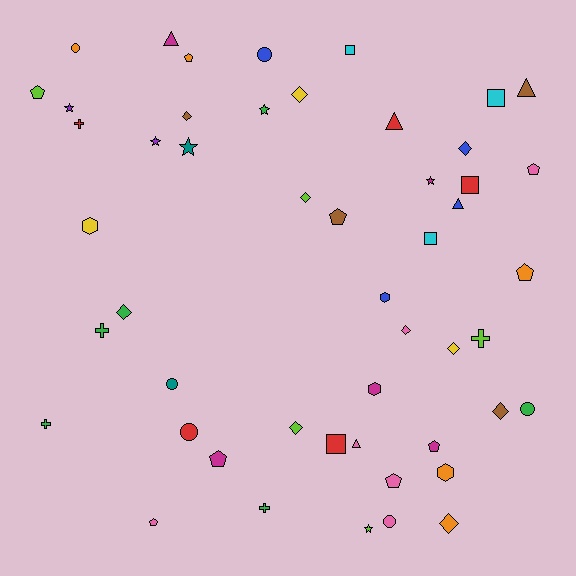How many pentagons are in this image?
There are 9 pentagons.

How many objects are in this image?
There are 50 objects.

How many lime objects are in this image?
There are 5 lime objects.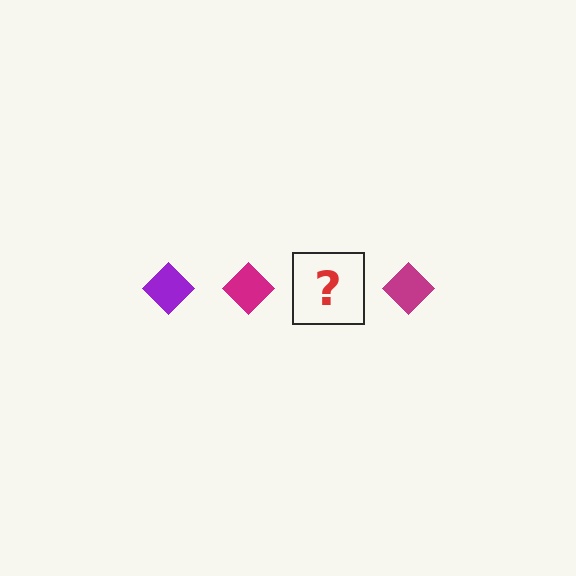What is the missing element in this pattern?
The missing element is a purple diamond.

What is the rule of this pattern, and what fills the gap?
The rule is that the pattern cycles through purple, magenta diamonds. The gap should be filled with a purple diamond.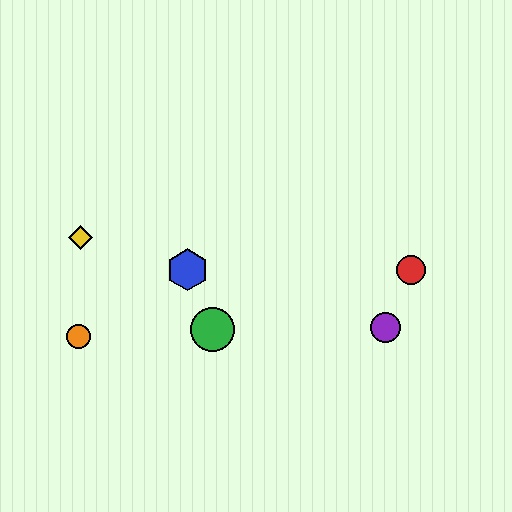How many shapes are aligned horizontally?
2 shapes (the red circle, the blue hexagon) are aligned horizontally.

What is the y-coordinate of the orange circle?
The orange circle is at y≈336.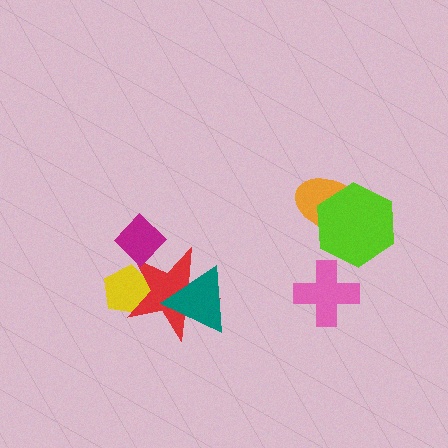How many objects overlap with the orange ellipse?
1 object overlaps with the orange ellipse.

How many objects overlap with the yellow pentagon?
1 object overlaps with the yellow pentagon.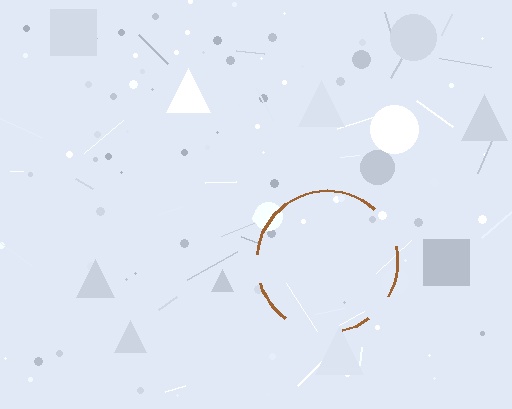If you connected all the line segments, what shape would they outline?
They would outline a circle.